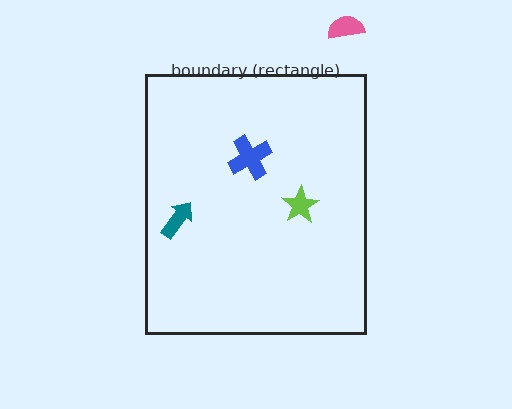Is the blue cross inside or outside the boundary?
Inside.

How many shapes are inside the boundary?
3 inside, 1 outside.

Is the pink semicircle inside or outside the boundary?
Outside.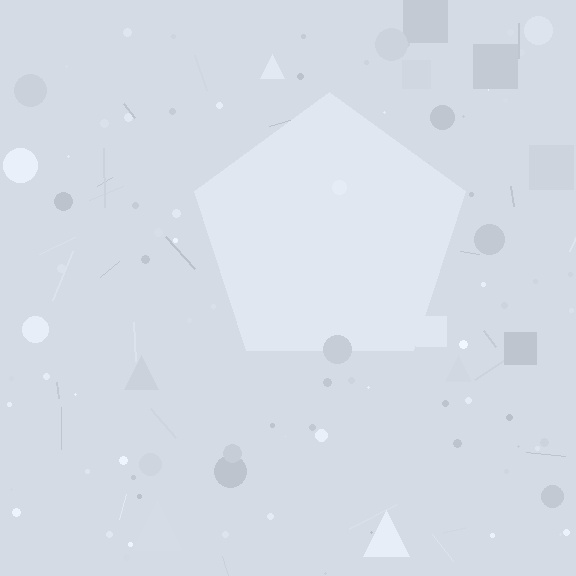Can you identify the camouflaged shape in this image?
The camouflaged shape is a pentagon.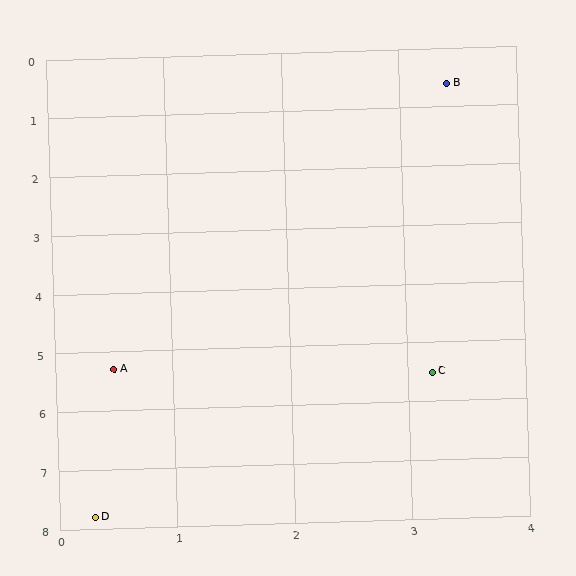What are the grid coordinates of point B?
Point B is at approximately (3.4, 0.6).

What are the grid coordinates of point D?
Point D is at approximately (0.3, 7.8).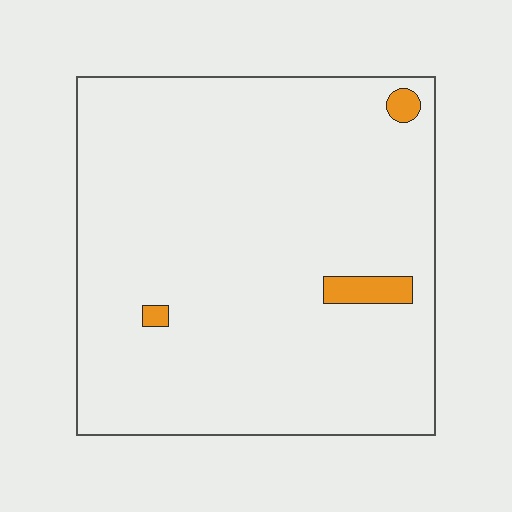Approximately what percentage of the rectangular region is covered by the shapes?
Approximately 5%.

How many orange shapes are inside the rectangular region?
3.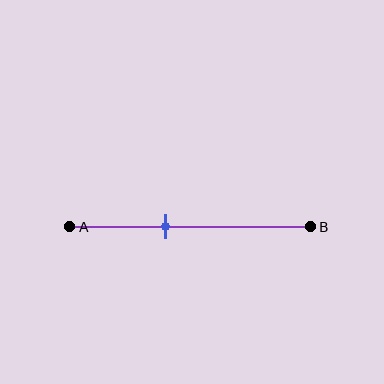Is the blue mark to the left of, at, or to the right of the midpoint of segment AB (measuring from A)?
The blue mark is to the left of the midpoint of segment AB.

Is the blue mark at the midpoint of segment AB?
No, the mark is at about 40% from A, not at the 50% midpoint.